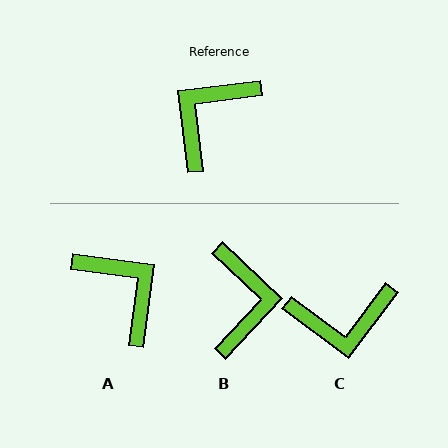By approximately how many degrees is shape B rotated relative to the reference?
Approximately 140 degrees clockwise.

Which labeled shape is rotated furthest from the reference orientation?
B, about 140 degrees away.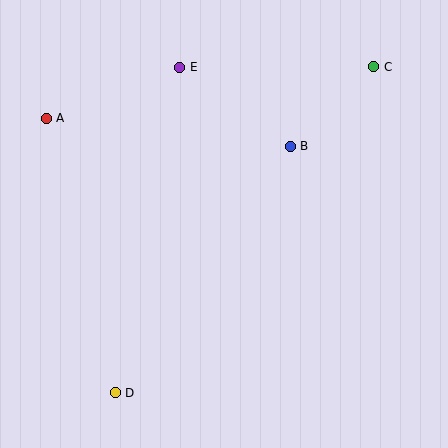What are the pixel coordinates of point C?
Point C is at (374, 67).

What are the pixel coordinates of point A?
Point A is at (46, 118).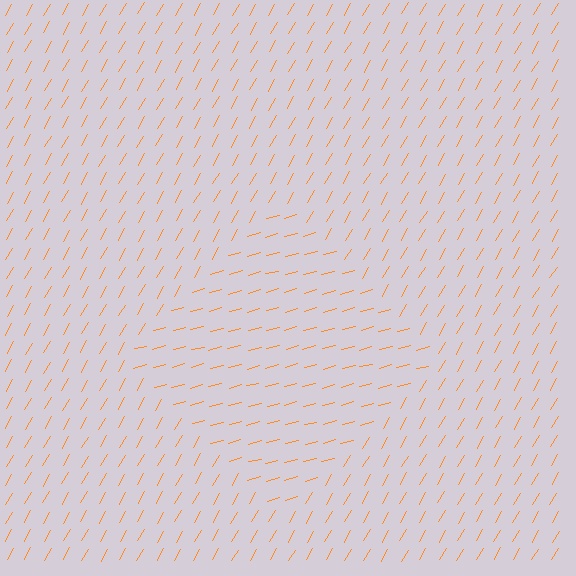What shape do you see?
I see a diamond.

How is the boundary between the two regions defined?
The boundary is defined purely by a change in line orientation (approximately 45 degrees difference). All lines are the same color and thickness.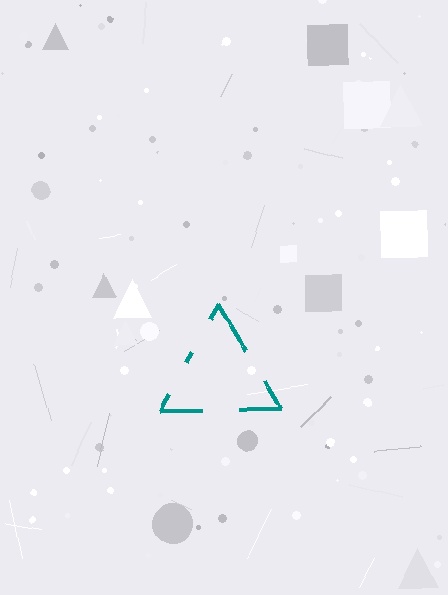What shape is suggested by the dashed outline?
The dashed outline suggests a triangle.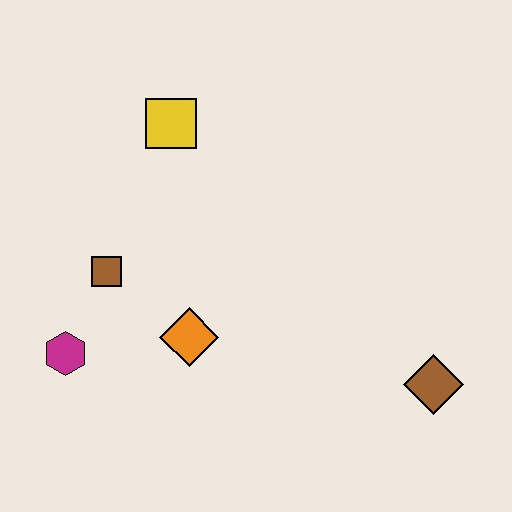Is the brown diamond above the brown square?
No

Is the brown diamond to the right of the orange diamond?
Yes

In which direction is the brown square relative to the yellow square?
The brown square is below the yellow square.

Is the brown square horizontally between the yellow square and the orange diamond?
No